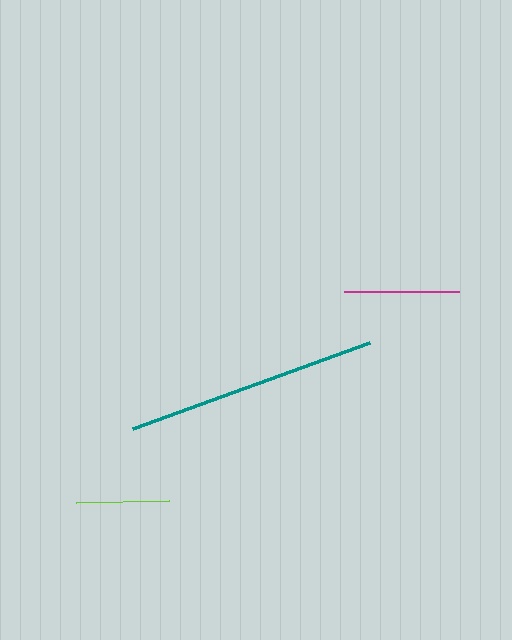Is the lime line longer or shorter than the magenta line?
The magenta line is longer than the lime line.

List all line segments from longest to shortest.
From longest to shortest: teal, magenta, lime.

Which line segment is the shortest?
The lime line is the shortest at approximately 94 pixels.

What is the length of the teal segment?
The teal segment is approximately 252 pixels long.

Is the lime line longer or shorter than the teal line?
The teal line is longer than the lime line.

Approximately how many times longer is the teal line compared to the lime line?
The teal line is approximately 2.7 times the length of the lime line.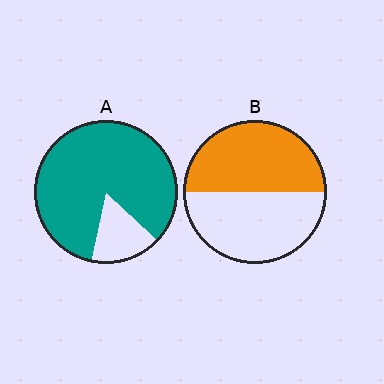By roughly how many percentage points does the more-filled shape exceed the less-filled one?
By roughly 35 percentage points (A over B).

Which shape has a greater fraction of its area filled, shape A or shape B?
Shape A.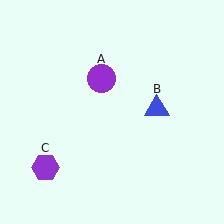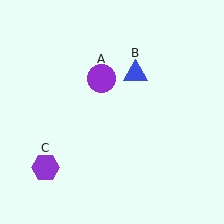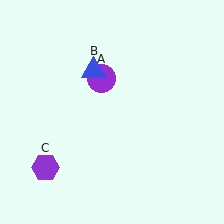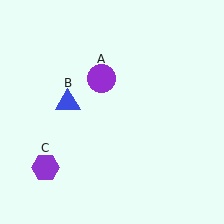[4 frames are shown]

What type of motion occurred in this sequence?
The blue triangle (object B) rotated counterclockwise around the center of the scene.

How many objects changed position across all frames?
1 object changed position: blue triangle (object B).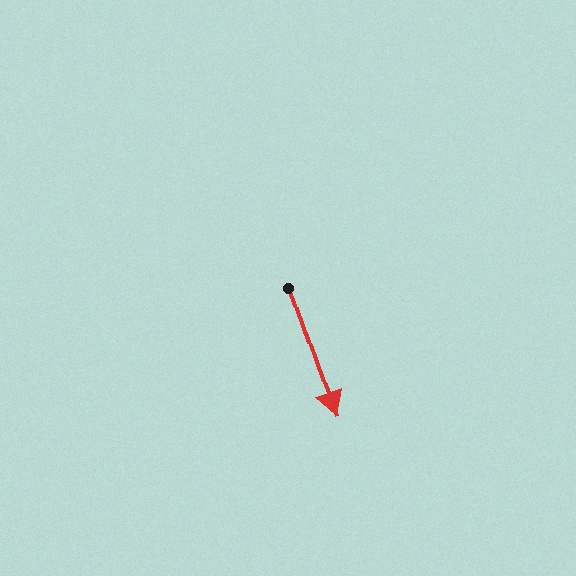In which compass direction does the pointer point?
South.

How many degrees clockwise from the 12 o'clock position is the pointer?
Approximately 161 degrees.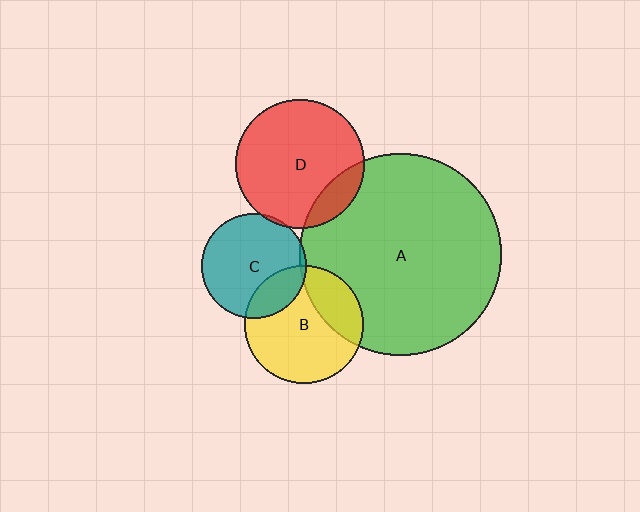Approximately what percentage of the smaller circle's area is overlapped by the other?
Approximately 15%.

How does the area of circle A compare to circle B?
Approximately 2.9 times.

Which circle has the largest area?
Circle A (green).